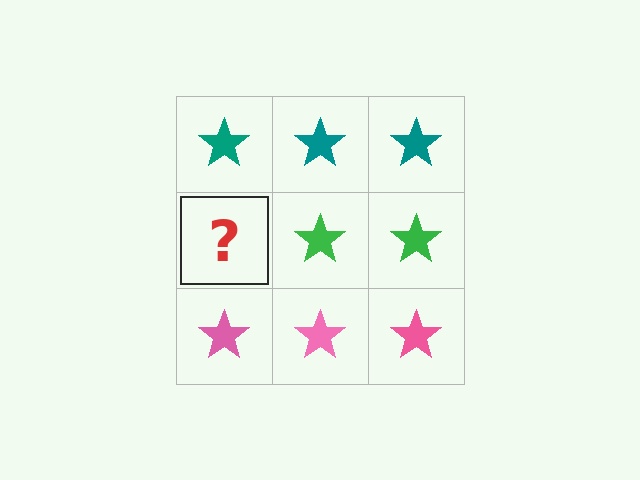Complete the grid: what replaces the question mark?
The question mark should be replaced with a green star.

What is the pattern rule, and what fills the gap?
The rule is that each row has a consistent color. The gap should be filled with a green star.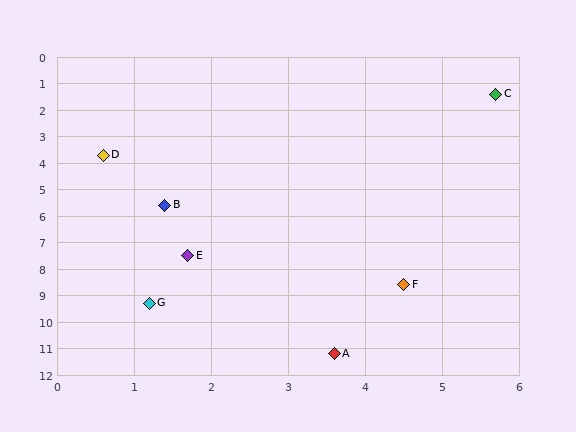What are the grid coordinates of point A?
Point A is at approximately (3.6, 11.2).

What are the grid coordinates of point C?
Point C is at approximately (5.7, 1.4).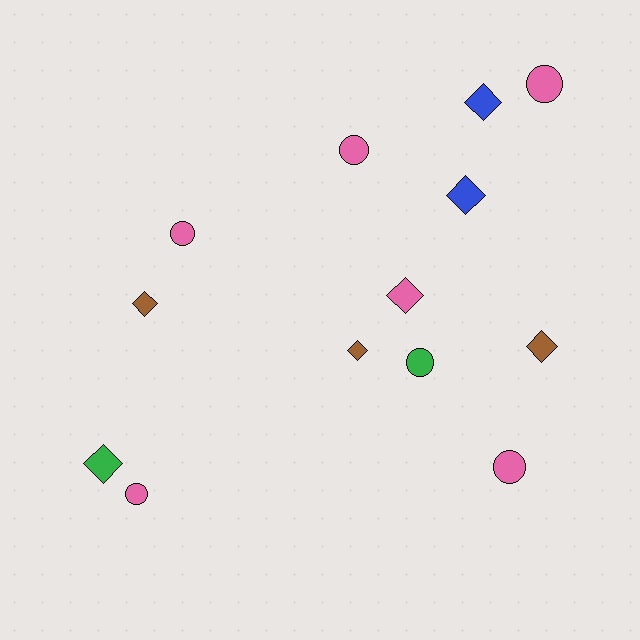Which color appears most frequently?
Pink, with 6 objects.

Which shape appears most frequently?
Diamond, with 7 objects.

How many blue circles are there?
There are no blue circles.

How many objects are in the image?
There are 13 objects.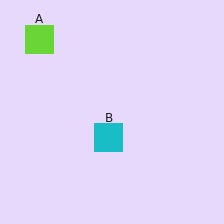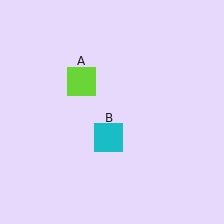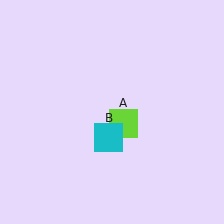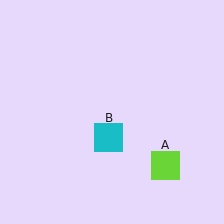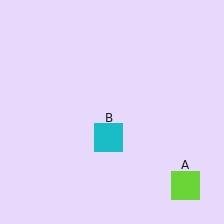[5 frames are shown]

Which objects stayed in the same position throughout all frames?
Cyan square (object B) remained stationary.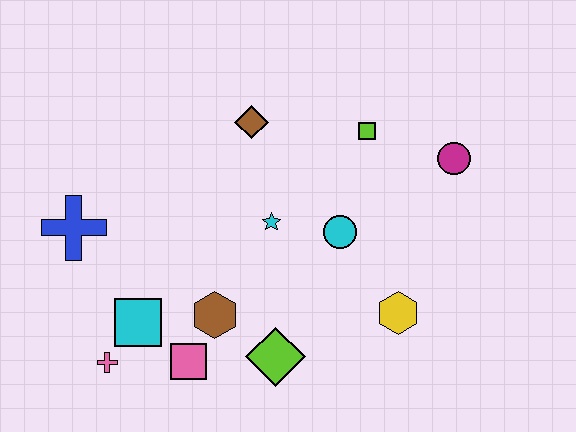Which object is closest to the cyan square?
The pink cross is closest to the cyan square.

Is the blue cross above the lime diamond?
Yes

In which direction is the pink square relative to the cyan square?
The pink square is to the right of the cyan square.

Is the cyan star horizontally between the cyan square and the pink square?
No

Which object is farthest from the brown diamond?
The pink cross is farthest from the brown diamond.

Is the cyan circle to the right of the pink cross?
Yes